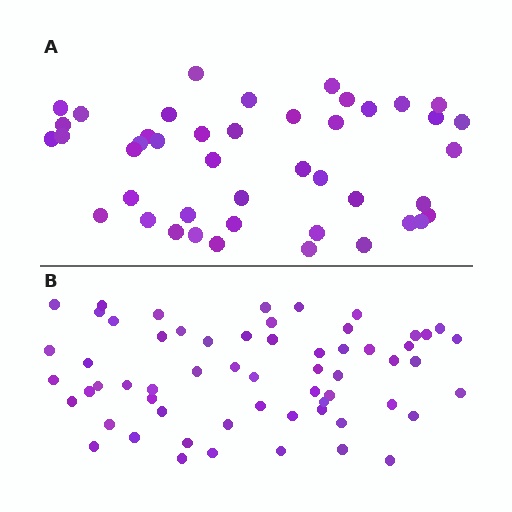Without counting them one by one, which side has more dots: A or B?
Region B (the bottom region) has more dots.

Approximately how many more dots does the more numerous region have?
Region B has approximately 15 more dots than region A.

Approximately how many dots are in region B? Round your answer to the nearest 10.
About 60 dots.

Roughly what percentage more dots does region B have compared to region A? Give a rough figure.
About 35% more.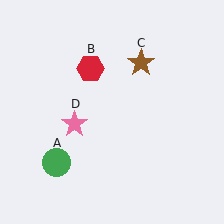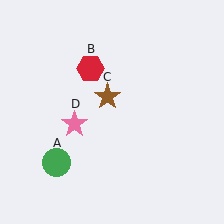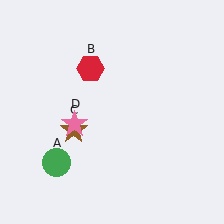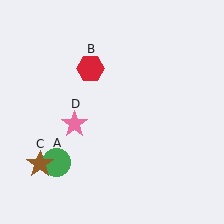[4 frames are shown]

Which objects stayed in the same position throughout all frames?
Green circle (object A) and red hexagon (object B) and pink star (object D) remained stationary.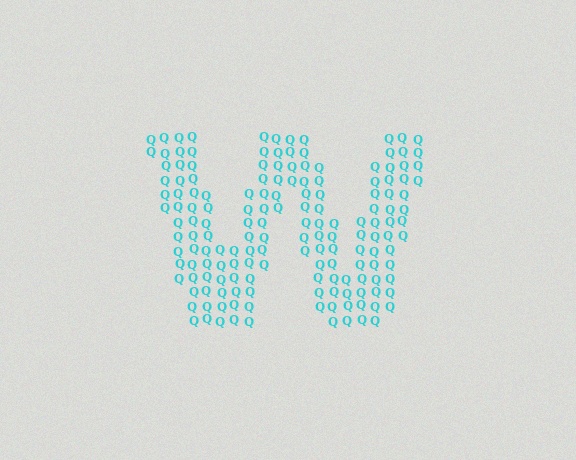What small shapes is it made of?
It is made of small letter Q's.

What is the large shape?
The large shape is the letter W.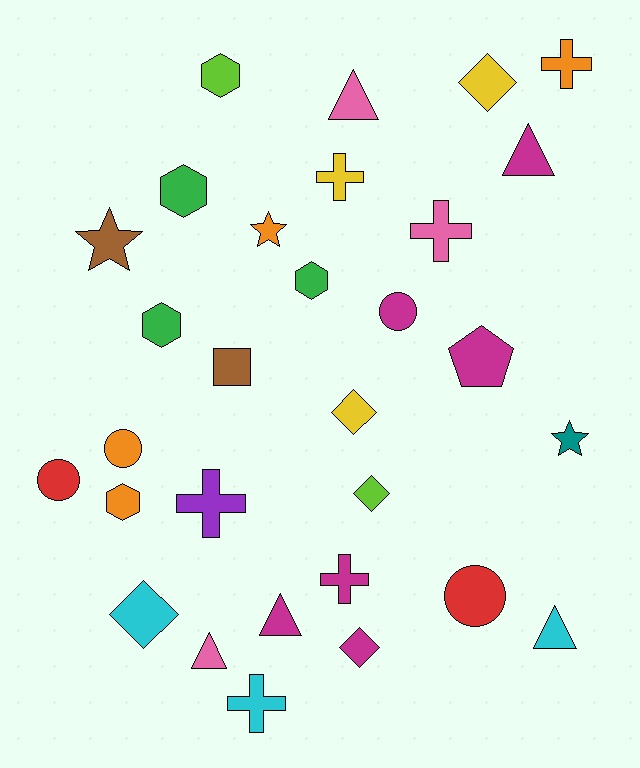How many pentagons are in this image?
There is 1 pentagon.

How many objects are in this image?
There are 30 objects.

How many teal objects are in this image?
There is 1 teal object.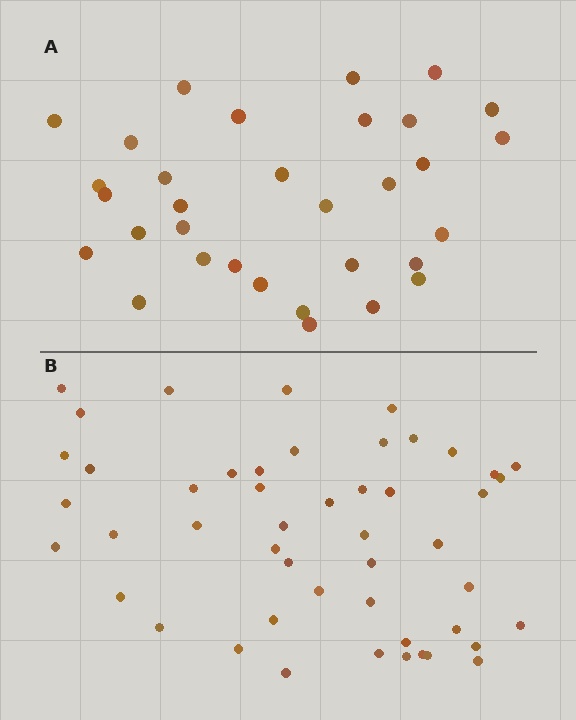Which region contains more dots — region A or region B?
Region B (the bottom region) has more dots.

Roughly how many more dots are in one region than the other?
Region B has approximately 15 more dots than region A.